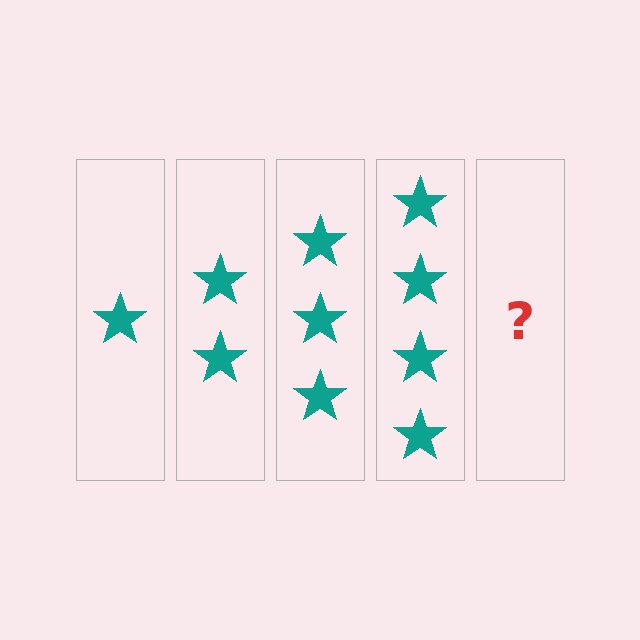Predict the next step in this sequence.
The next step is 5 stars.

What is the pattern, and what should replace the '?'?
The pattern is that each step adds one more star. The '?' should be 5 stars.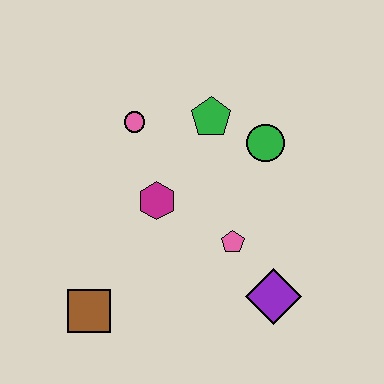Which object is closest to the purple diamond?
The pink pentagon is closest to the purple diamond.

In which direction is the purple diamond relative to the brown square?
The purple diamond is to the right of the brown square.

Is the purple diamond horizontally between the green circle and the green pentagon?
No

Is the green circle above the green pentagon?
No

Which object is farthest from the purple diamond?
The pink circle is farthest from the purple diamond.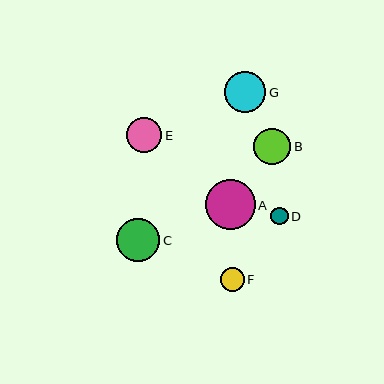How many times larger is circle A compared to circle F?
Circle A is approximately 2.1 times the size of circle F.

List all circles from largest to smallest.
From largest to smallest: A, C, G, B, E, F, D.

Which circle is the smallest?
Circle D is the smallest with a size of approximately 17 pixels.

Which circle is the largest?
Circle A is the largest with a size of approximately 50 pixels.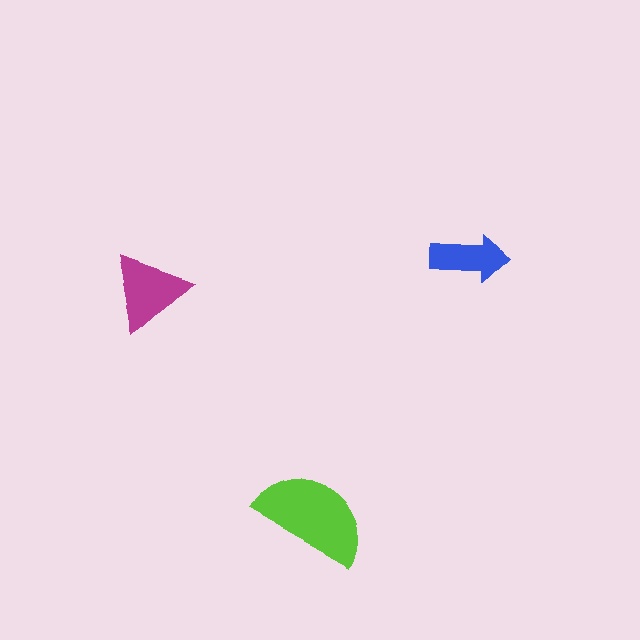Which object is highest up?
The blue arrow is topmost.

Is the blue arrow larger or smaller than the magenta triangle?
Smaller.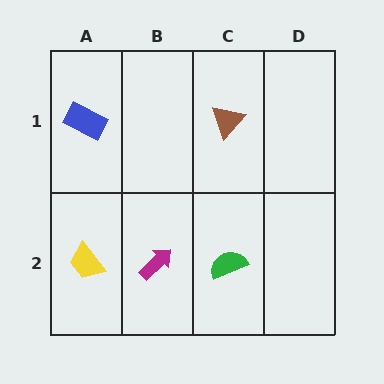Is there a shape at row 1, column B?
No, that cell is empty.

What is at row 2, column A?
A yellow trapezoid.